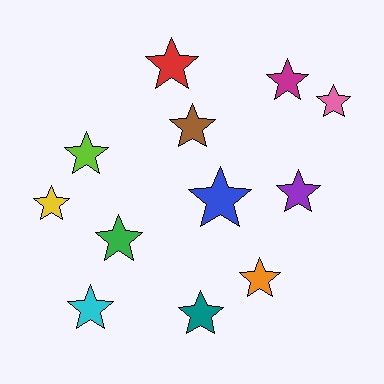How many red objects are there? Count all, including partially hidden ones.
There is 1 red object.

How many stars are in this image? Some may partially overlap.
There are 12 stars.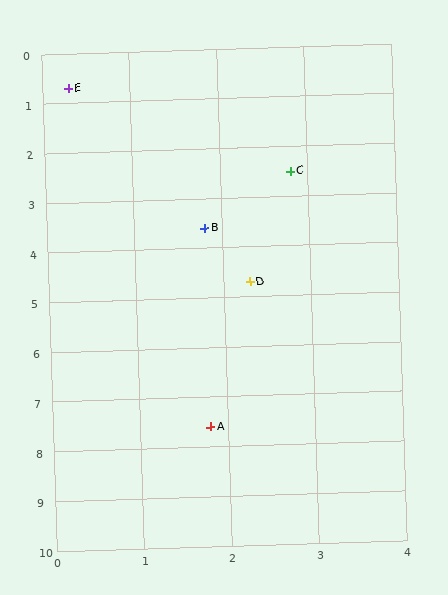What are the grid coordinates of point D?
Point D is at approximately (2.3, 4.7).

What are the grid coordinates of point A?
Point A is at approximately (1.8, 7.6).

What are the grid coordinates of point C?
Point C is at approximately (2.8, 2.5).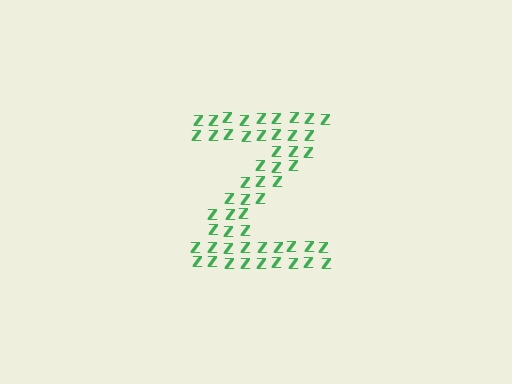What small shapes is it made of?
It is made of small letter Z's.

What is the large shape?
The large shape is the letter Z.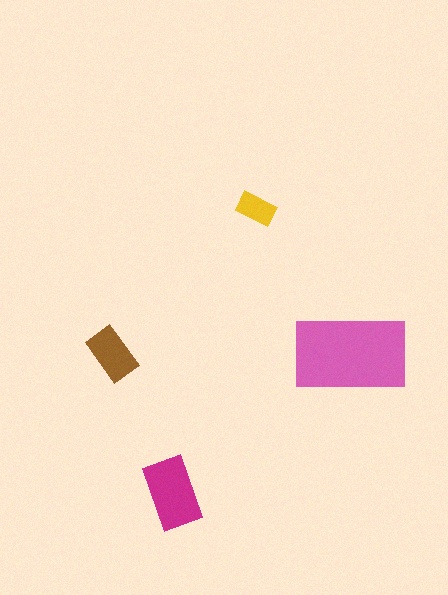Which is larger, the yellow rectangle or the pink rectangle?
The pink one.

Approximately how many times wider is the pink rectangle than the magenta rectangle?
About 1.5 times wider.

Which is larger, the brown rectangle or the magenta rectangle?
The magenta one.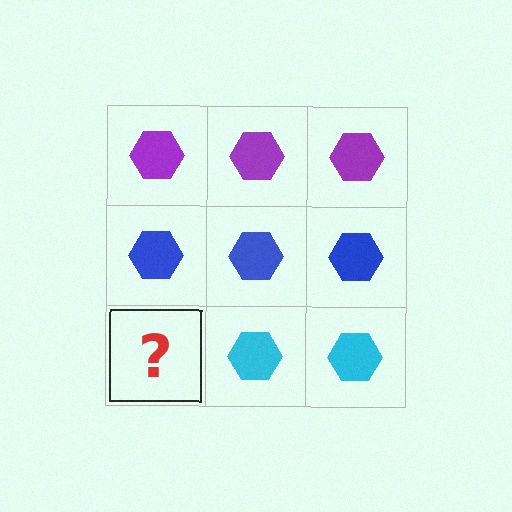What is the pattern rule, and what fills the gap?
The rule is that each row has a consistent color. The gap should be filled with a cyan hexagon.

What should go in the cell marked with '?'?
The missing cell should contain a cyan hexagon.